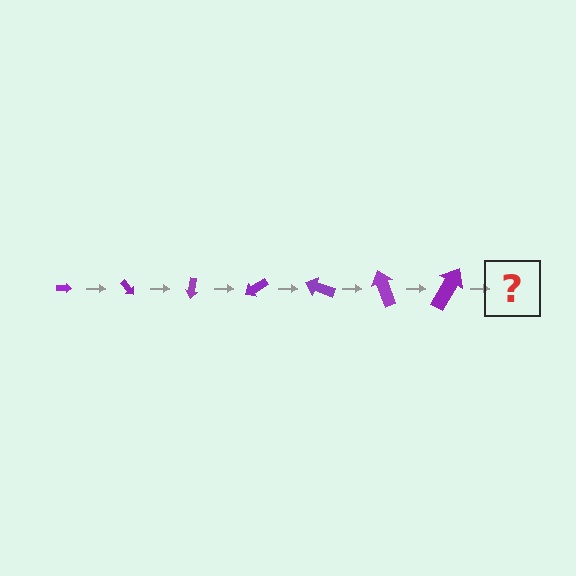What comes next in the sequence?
The next element should be an arrow, larger than the previous one and rotated 350 degrees from the start.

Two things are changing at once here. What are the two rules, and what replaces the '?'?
The two rules are that the arrow grows larger each step and it rotates 50 degrees each step. The '?' should be an arrow, larger than the previous one and rotated 350 degrees from the start.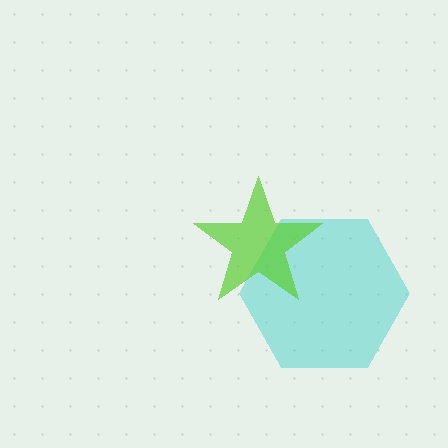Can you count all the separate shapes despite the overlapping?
Yes, there are 2 separate shapes.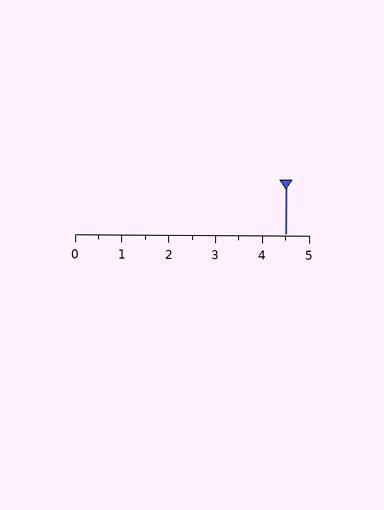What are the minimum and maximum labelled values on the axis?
The axis runs from 0 to 5.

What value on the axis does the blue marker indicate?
The marker indicates approximately 4.5.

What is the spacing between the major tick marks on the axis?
The major ticks are spaced 1 apart.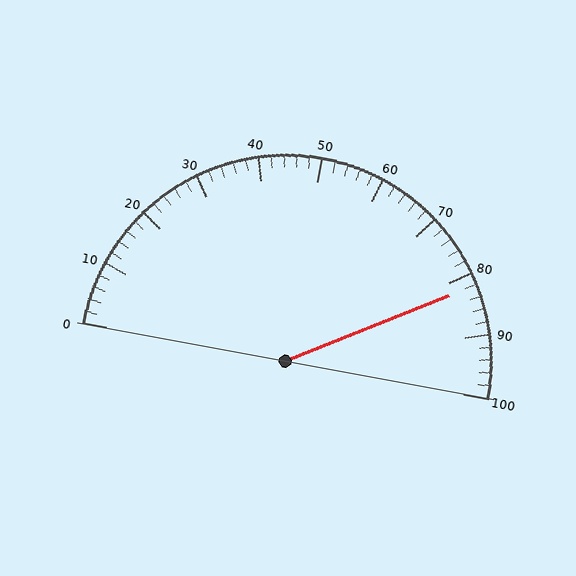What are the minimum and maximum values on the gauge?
The gauge ranges from 0 to 100.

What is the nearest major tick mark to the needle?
The nearest major tick mark is 80.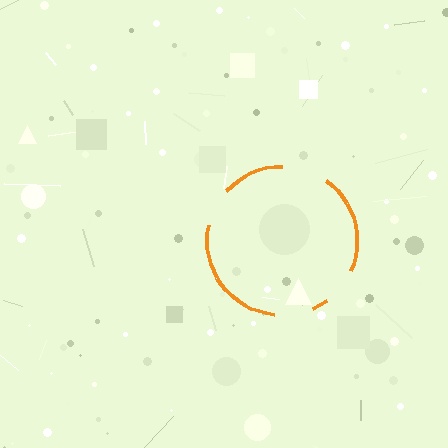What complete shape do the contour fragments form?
The contour fragments form a circle.